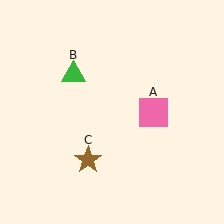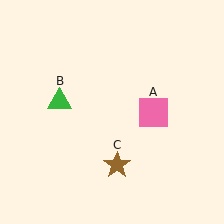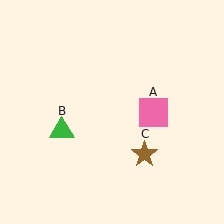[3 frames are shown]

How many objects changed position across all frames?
2 objects changed position: green triangle (object B), brown star (object C).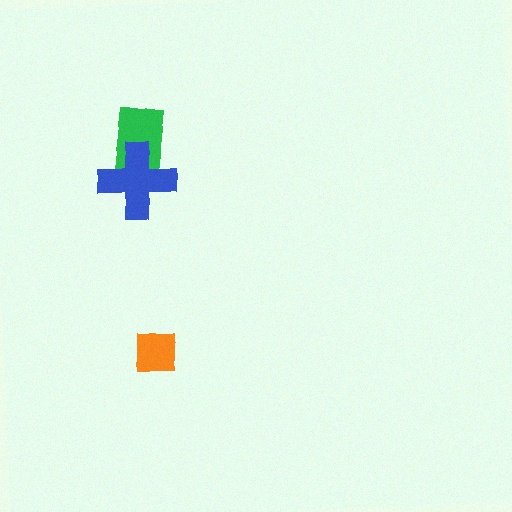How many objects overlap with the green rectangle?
1 object overlaps with the green rectangle.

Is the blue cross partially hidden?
No, no other shape covers it.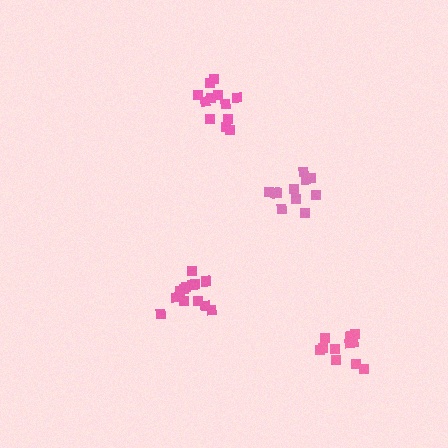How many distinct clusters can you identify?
There are 4 distinct clusters.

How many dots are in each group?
Group 1: 11 dots, Group 2: 14 dots, Group 3: 12 dots, Group 4: 11 dots (48 total).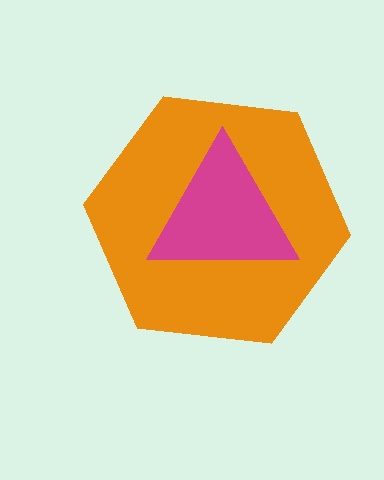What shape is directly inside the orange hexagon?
The magenta triangle.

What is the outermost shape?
The orange hexagon.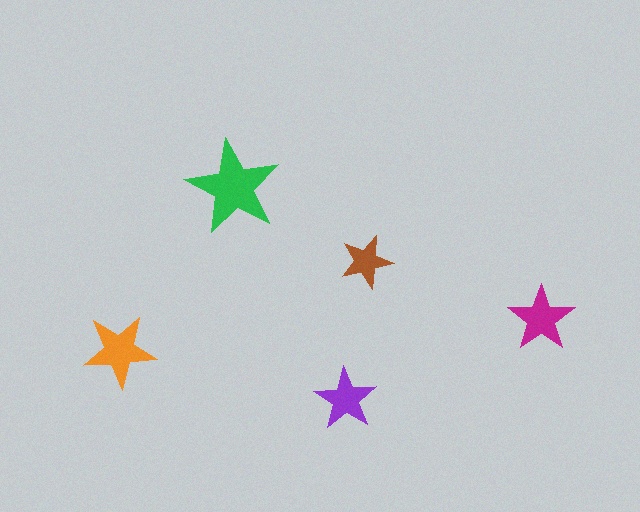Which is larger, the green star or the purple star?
The green one.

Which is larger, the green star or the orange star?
The green one.